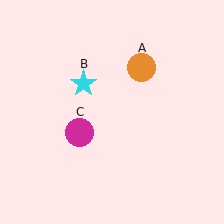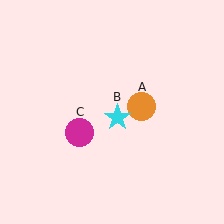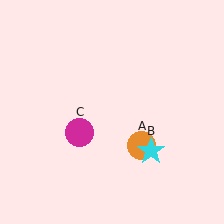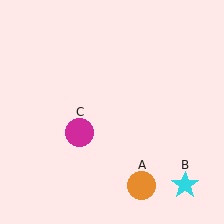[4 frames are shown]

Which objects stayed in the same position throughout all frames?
Magenta circle (object C) remained stationary.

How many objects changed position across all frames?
2 objects changed position: orange circle (object A), cyan star (object B).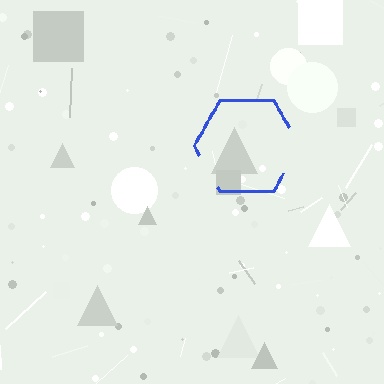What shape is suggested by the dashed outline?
The dashed outline suggests a hexagon.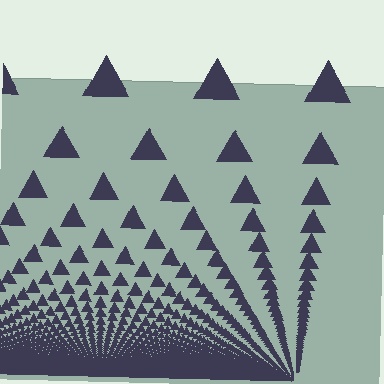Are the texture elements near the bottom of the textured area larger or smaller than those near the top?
Smaller. The gradient is inverted — elements near the bottom are smaller and denser.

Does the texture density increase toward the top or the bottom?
Density increases toward the bottom.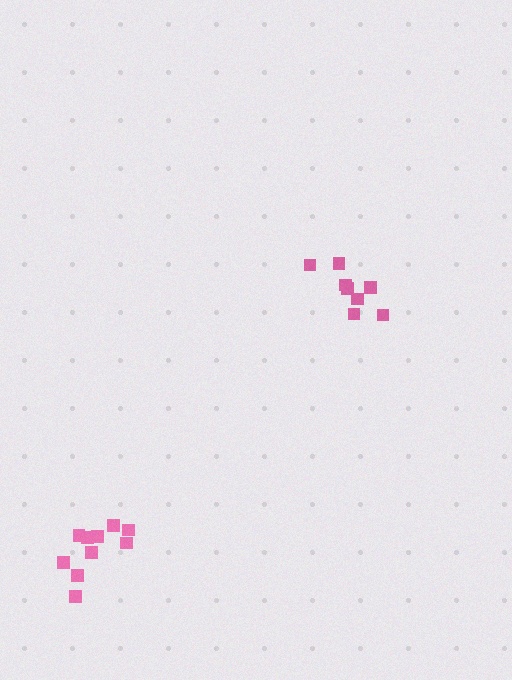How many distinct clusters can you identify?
There are 2 distinct clusters.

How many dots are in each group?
Group 1: 8 dots, Group 2: 10 dots (18 total).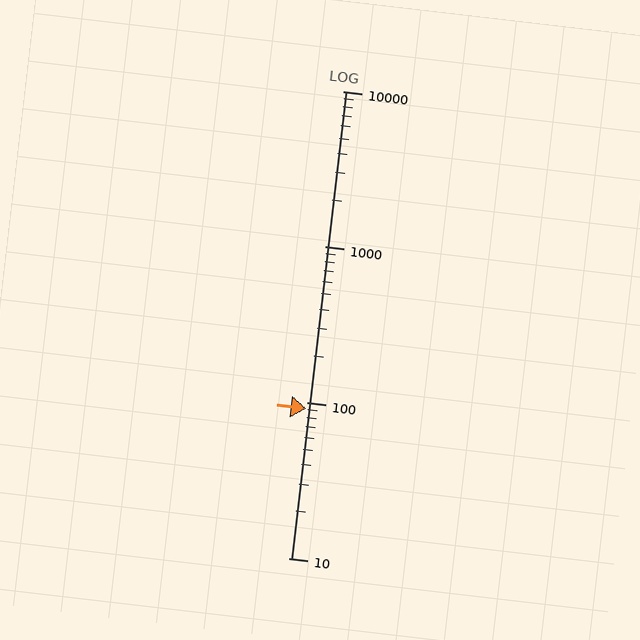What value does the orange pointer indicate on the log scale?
The pointer indicates approximately 91.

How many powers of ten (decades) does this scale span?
The scale spans 3 decades, from 10 to 10000.